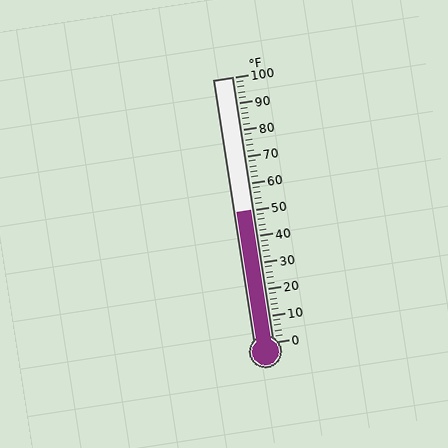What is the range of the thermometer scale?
The thermometer scale ranges from 0°F to 100°F.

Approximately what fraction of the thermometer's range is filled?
The thermometer is filled to approximately 50% of its range.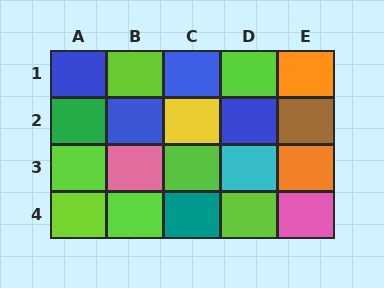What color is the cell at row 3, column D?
Cyan.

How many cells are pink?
2 cells are pink.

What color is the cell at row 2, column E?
Brown.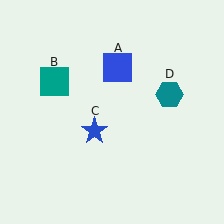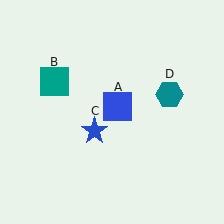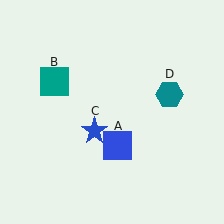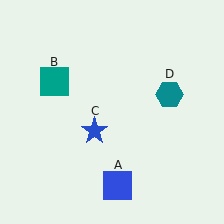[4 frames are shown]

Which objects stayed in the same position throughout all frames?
Teal square (object B) and blue star (object C) and teal hexagon (object D) remained stationary.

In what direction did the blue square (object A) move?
The blue square (object A) moved down.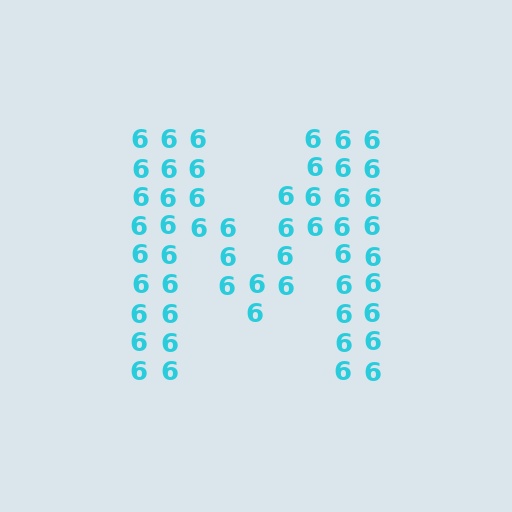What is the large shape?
The large shape is the letter M.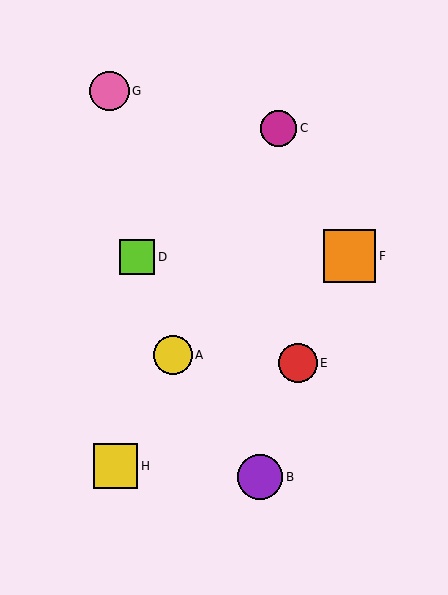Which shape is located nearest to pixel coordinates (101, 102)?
The pink circle (labeled G) at (109, 91) is nearest to that location.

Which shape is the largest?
The orange square (labeled F) is the largest.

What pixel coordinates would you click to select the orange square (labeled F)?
Click at (350, 256) to select the orange square F.